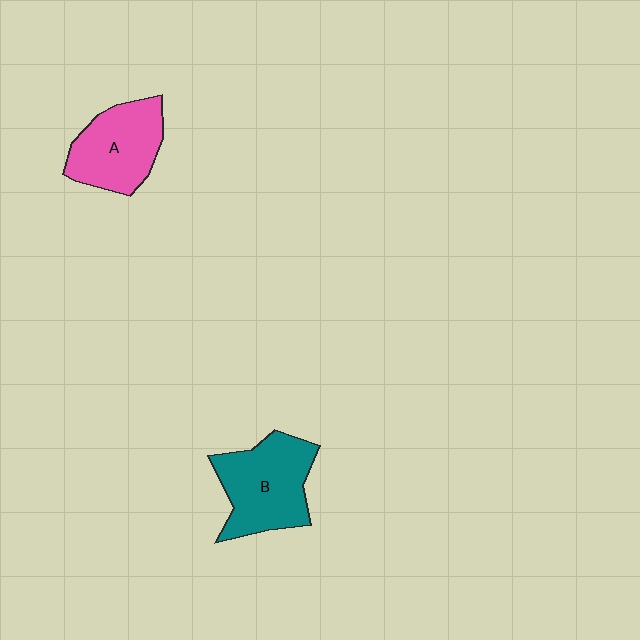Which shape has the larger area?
Shape B (teal).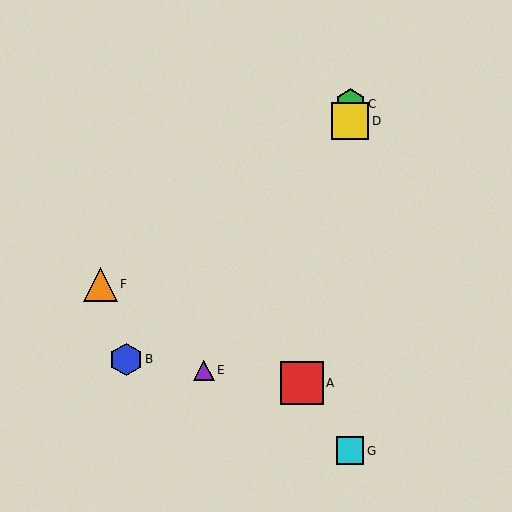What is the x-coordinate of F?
Object F is at x≈100.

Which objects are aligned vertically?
Objects C, D, G are aligned vertically.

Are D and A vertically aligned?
No, D is at x≈350 and A is at x≈302.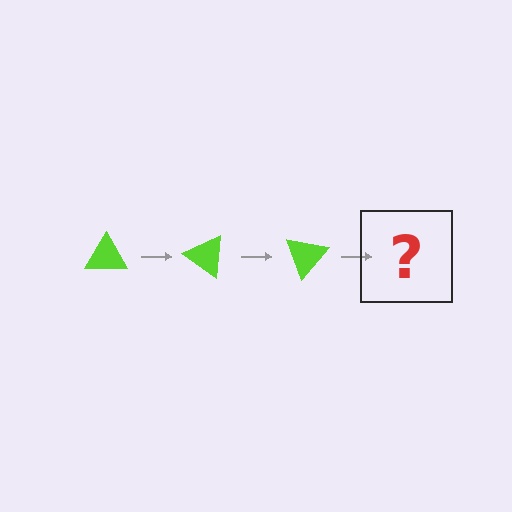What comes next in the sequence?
The next element should be a lime triangle rotated 105 degrees.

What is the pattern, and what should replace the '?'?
The pattern is that the triangle rotates 35 degrees each step. The '?' should be a lime triangle rotated 105 degrees.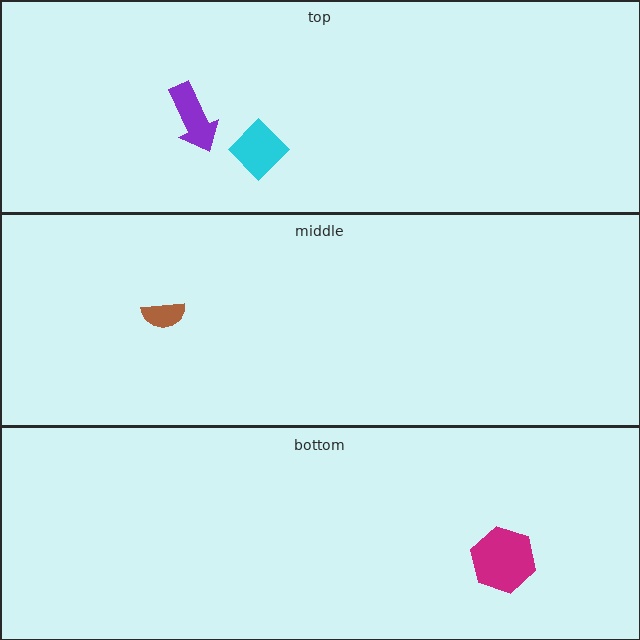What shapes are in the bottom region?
The magenta hexagon.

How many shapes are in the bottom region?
1.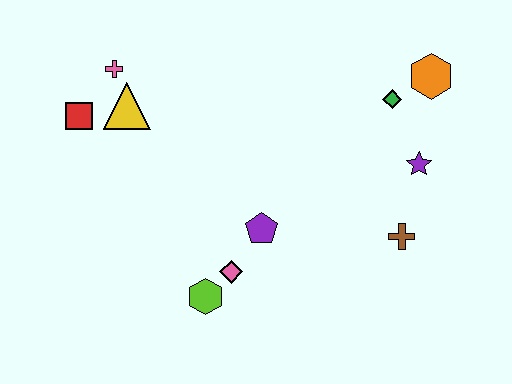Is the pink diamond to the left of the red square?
No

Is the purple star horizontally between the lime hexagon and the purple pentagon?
No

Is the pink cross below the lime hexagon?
No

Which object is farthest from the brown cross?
The red square is farthest from the brown cross.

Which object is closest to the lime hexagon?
The pink diamond is closest to the lime hexagon.